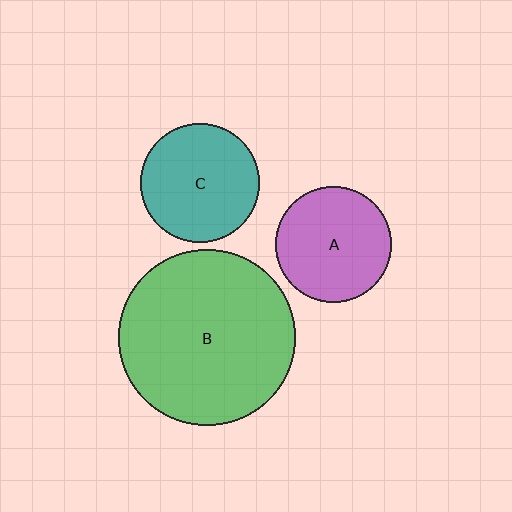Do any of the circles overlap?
No, none of the circles overlap.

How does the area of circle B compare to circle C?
Approximately 2.2 times.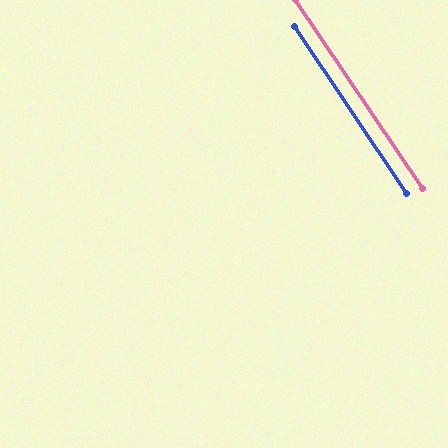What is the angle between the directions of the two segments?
Approximately 0 degrees.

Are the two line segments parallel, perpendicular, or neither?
Parallel — their directions differ by only 0.0°.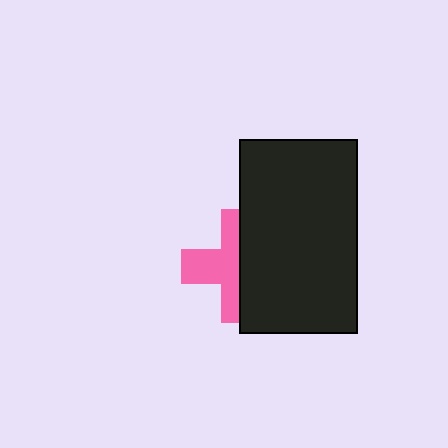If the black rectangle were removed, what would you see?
You would see the complete pink cross.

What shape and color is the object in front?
The object in front is a black rectangle.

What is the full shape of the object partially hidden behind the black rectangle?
The partially hidden object is a pink cross.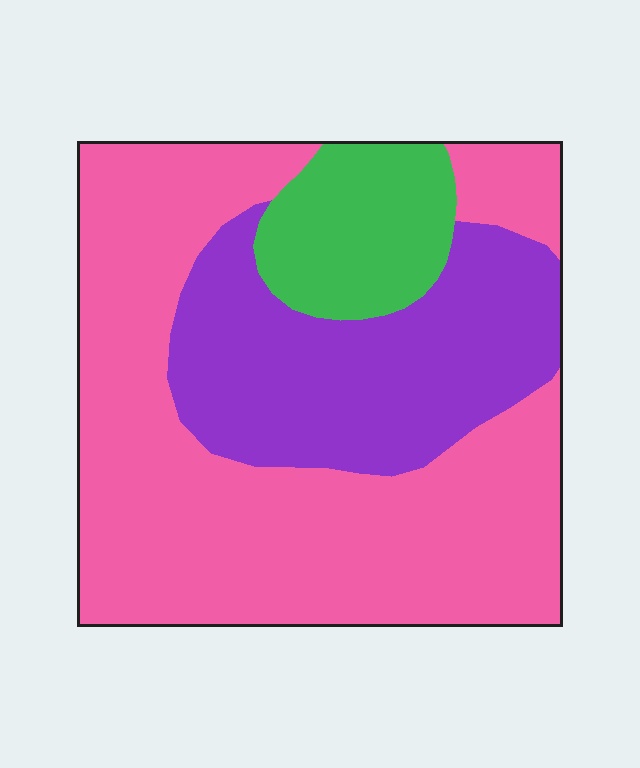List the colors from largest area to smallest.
From largest to smallest: pink, purple, green.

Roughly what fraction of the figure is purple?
Purple covers 29% of the figure.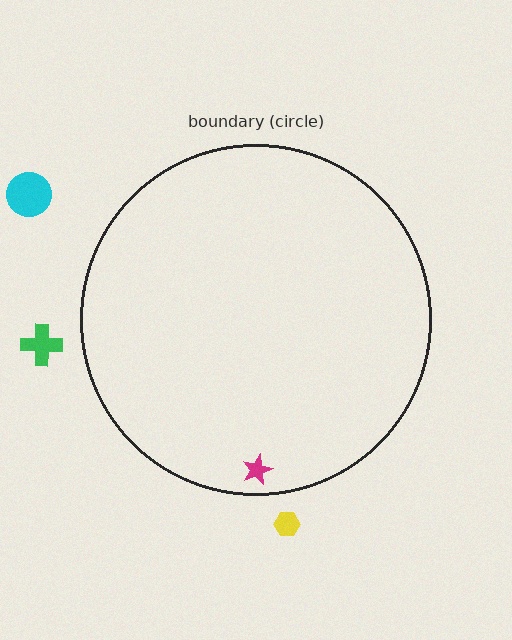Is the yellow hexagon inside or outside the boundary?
Outside.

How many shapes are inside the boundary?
1 inside, 3 outside.